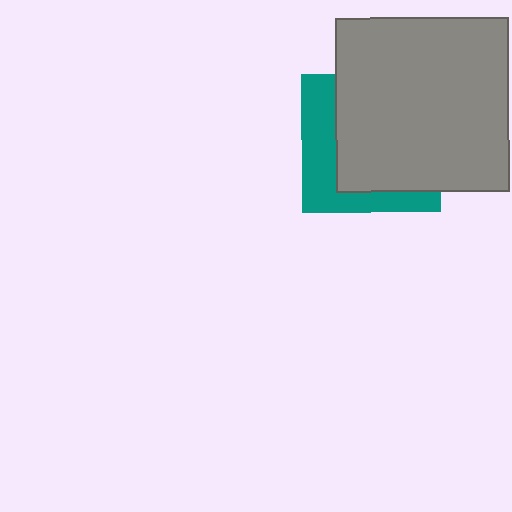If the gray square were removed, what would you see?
You would see the complete teal square.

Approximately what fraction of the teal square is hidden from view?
Roughly 65% of the teal square is hidden behind the gray square.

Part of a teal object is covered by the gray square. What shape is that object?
It is a square.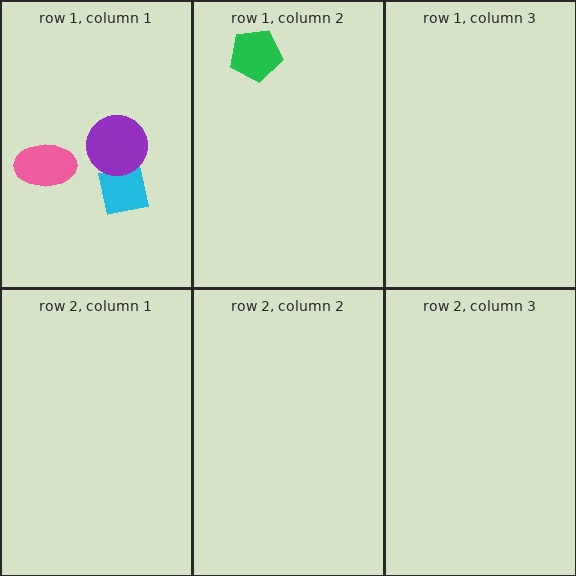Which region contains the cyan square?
The row 1, column 1 region.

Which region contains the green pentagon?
The row 1, column 2 region.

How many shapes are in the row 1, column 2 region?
1.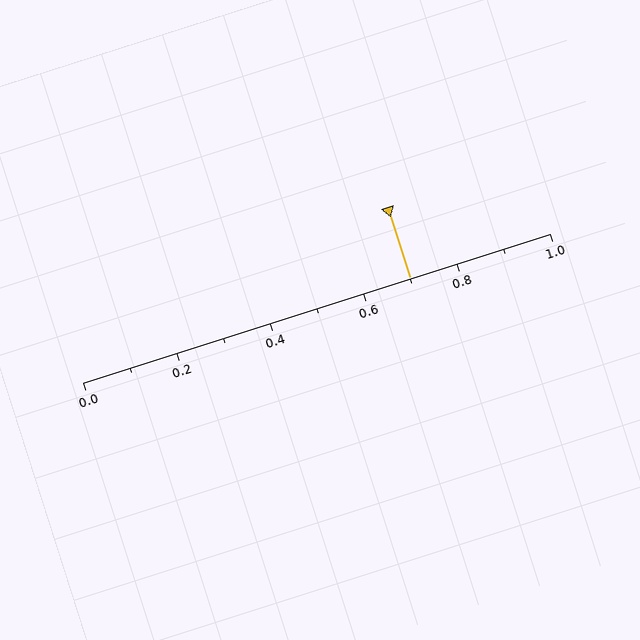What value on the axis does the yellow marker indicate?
The marker indicates approximately 0.7.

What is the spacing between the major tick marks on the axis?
The major ticks are spaced 0.2 apart.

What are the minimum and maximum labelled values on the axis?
The axis runs from 0.0 to 1.0.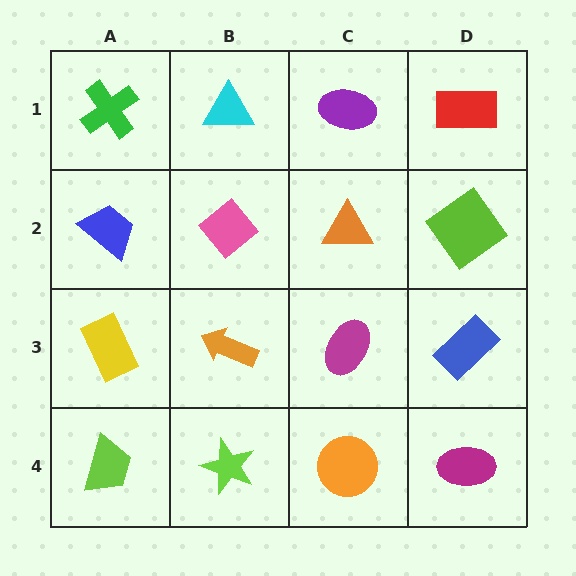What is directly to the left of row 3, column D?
A magenta ellipse.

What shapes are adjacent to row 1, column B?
A pink diamond (row 2, column B), a green cross (row 1, column A), a purple ellipse (row 1, column C).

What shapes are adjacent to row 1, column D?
A lime diamond (row 2, column D), a purple ellipse (row 1, column C).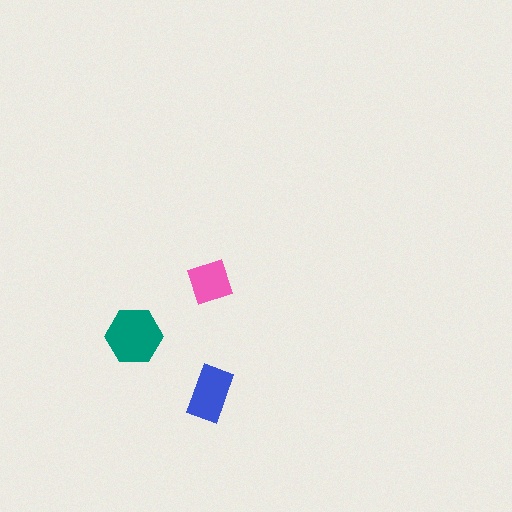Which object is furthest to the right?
The blue rectangle is rightmost.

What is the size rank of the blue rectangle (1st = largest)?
2nd.